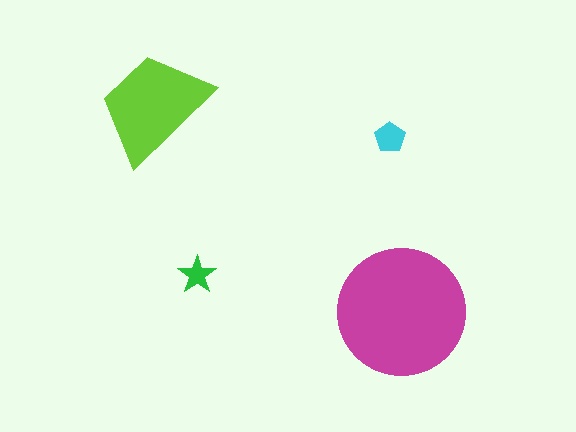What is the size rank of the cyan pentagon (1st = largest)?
3rd.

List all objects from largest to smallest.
The magenta circle, the lime trapezoid, the cyan pentagon, the green star.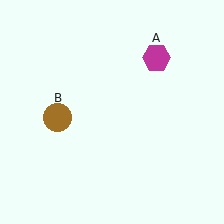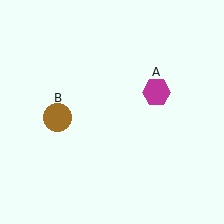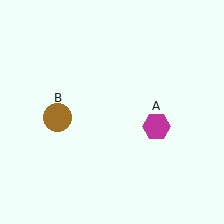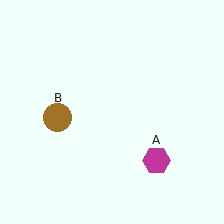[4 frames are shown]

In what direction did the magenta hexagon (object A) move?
The magenta hexagon (object A) moved down.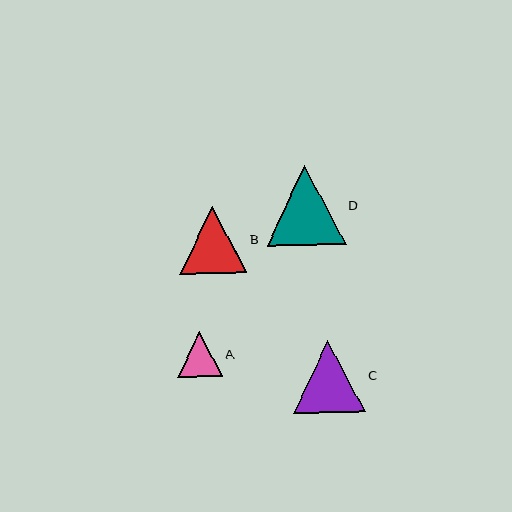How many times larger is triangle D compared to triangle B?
Triangle D is approximately 1.2 times the size of triangle B.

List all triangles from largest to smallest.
From largest to smallest: D, C, B, A.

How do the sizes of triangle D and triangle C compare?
Triangle D and triangle C are approximately the same size.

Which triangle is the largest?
Triangle D is the largest with a size of approximately 79 pixels.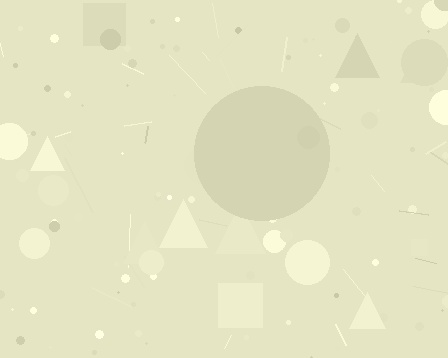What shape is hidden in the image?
A circle is hidden in the image.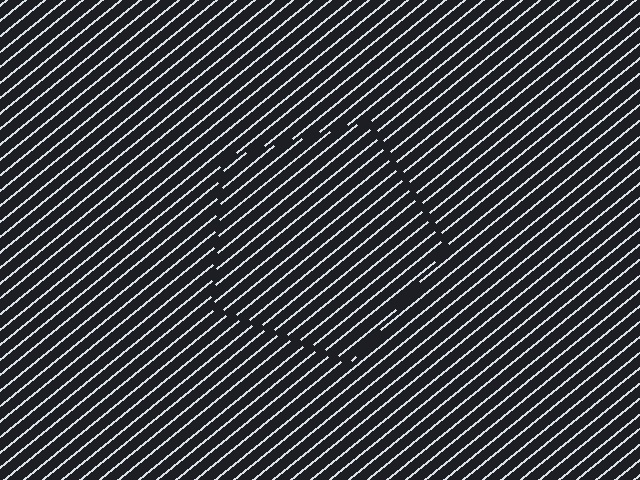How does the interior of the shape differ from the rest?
The interior of the shape contains the same grating, shifted by half a period — the contour is defined by the phase discontinuity where line-ends from the inner and outer gratings abut.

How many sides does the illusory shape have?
5 sides — the line-ends trace a pentagon.